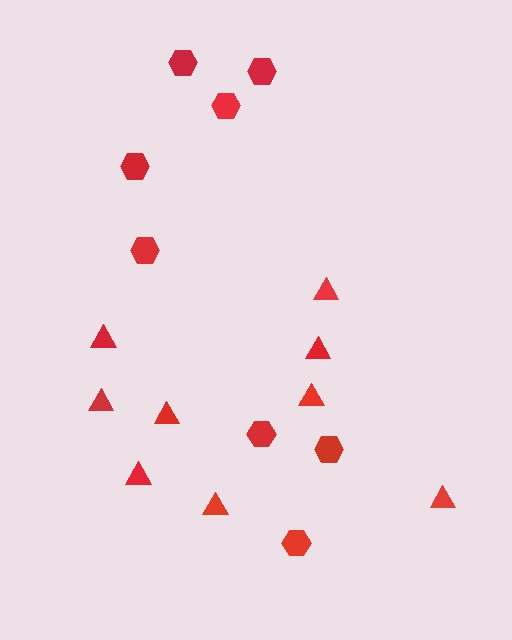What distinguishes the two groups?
There are 2 groups: one group of triangles (9) and one group of hexagons (8).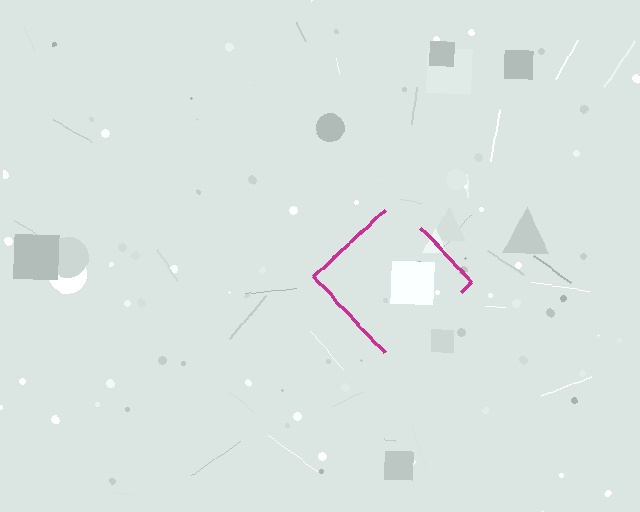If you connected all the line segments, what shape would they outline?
They would outline a diamond.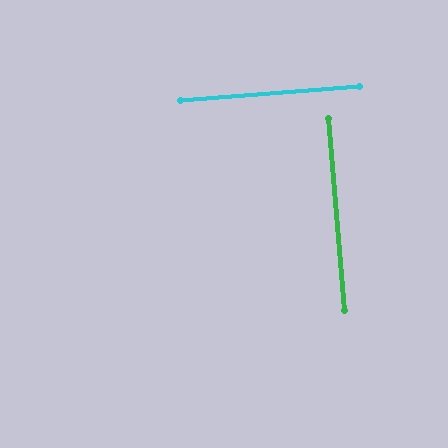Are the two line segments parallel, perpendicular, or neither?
Perpendicular — they meet at approximately 90°.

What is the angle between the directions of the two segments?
Approximately 90 degrees.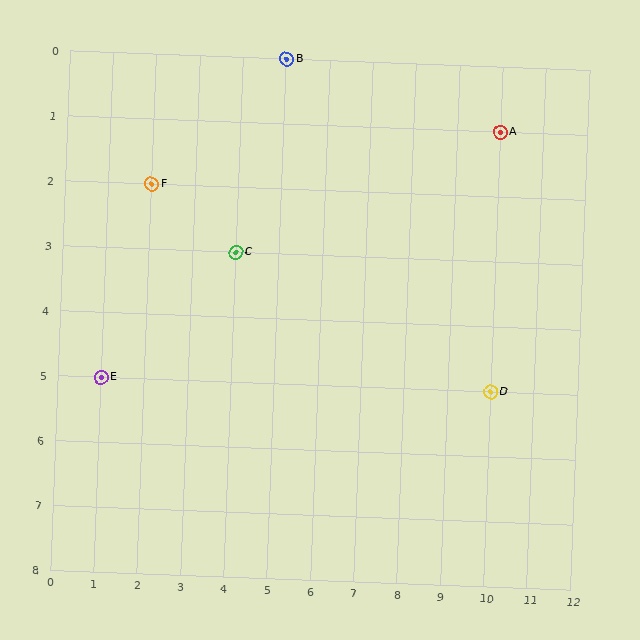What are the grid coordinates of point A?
Point A is at grid coordinates (10, 1).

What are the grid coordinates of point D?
Point D is at grid coordinates (10, 5).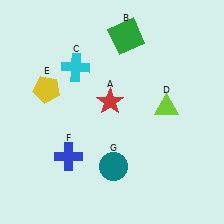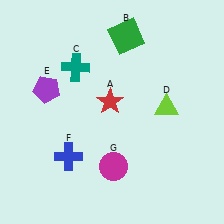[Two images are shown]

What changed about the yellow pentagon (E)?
In Image 1, E is yellow. In Image 2, it changed to purple.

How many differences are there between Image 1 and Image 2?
There are 3 differences between the two images.